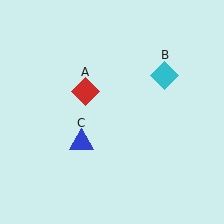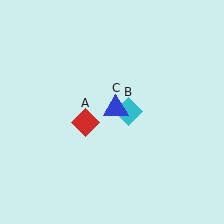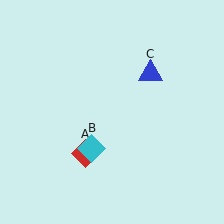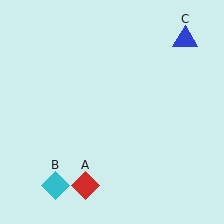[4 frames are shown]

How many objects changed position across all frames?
3 objects changed position: red diamond (object A), cyan diamond (object B), blue triangle (object C).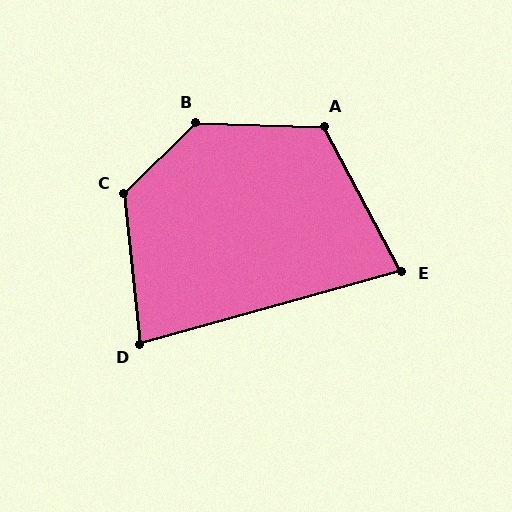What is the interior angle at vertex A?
Approximately 120 degrees (obtuse).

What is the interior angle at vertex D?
Approximately 80 degrees (acute).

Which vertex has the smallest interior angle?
E, at approximately 78 degrees.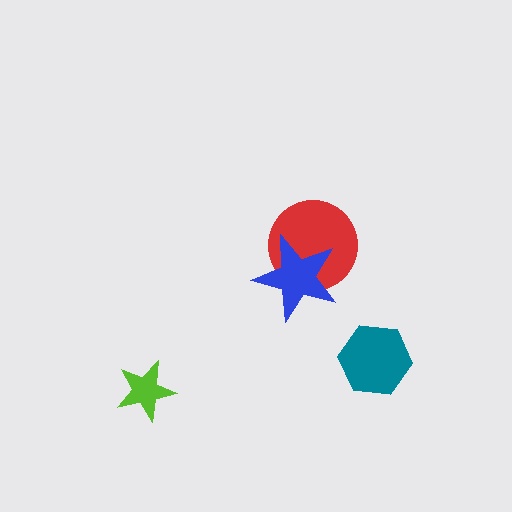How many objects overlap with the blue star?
1 object overlaps with the blue star.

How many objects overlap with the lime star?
0 objects overlap with the lime star.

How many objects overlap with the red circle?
1 object overlaps with the red circle.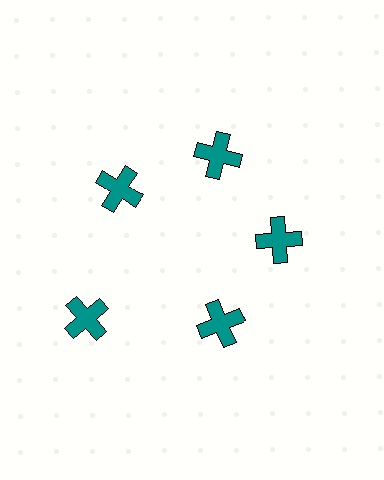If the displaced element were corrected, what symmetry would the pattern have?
It would have 5-fold rotational symmetry — the pattern would map onto itself every 72 degrees.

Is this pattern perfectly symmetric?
No. The 5 teal crosses are arranged in a ring, but one element near the 8 o'clock position is pushed outward from the center, breaking the 5-fold rotational symmetry.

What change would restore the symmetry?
The symmetry would be restored by moving it inward, back onto the ring so that all 5 crosses sit at equal angles and equal distance from the center.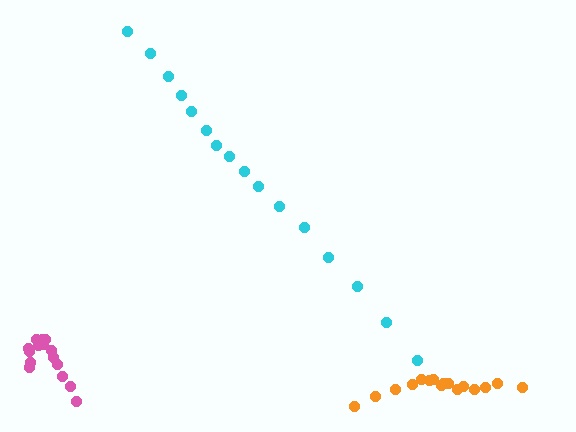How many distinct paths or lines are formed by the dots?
There are 3 distinct paths.